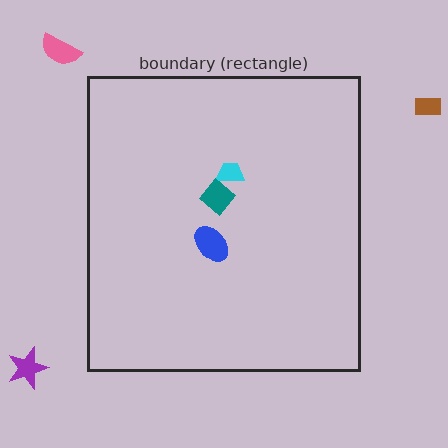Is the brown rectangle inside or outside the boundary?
Outside.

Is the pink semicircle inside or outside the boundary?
Outside.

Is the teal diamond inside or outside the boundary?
Inside.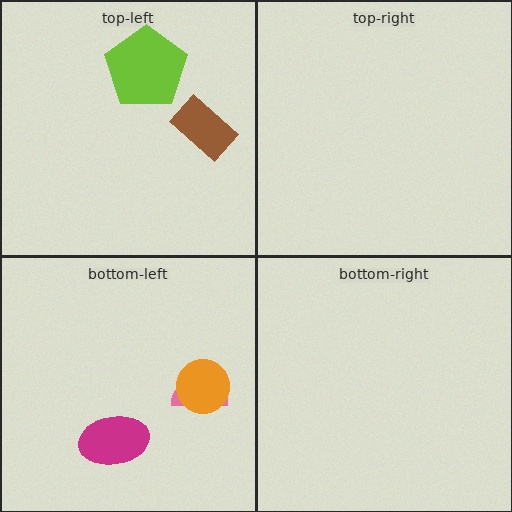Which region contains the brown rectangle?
The top-left region.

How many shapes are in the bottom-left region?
3.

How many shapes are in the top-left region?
2.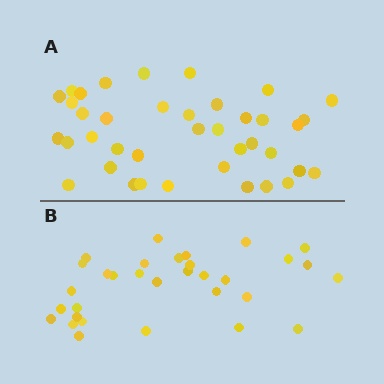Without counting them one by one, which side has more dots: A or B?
Region A (the top region) has more dots.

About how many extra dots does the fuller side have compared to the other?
Region A has roughly 8 or so more dots than region B.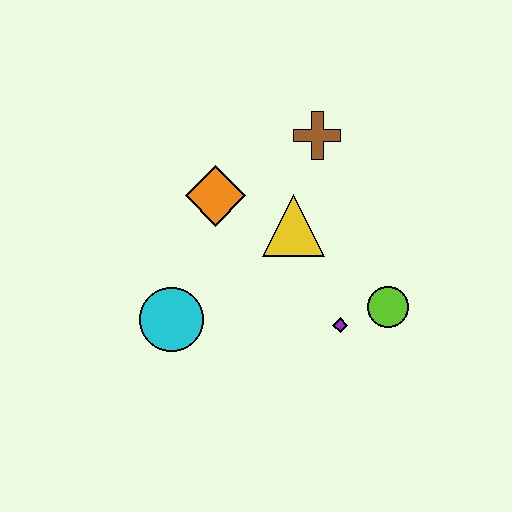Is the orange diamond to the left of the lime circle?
Yes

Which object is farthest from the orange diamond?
The lime circle is farthest from the orange diamond.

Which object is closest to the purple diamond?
The lime circle is closest to the purple diamond.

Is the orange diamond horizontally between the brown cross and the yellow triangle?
No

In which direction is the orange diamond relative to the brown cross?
The orange diamond is to the left of the brown cross.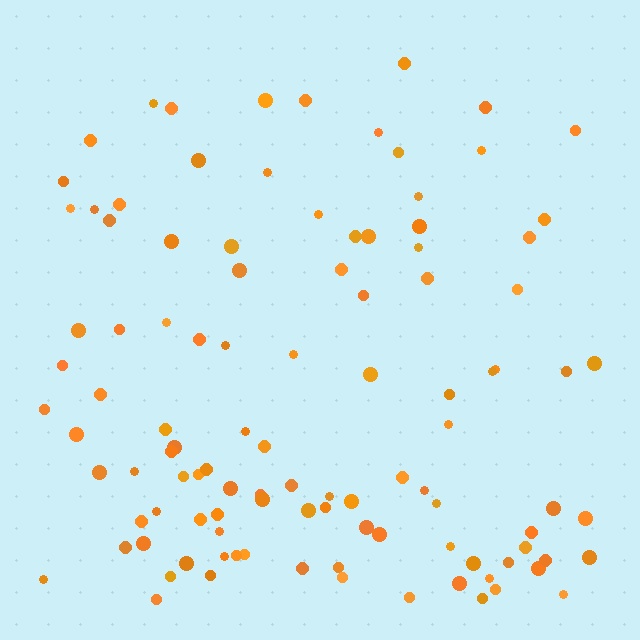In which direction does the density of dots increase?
From top to bottom, with the bottom side densest.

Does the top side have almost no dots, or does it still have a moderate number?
Still a moderate number, just noticeably fewer than the bottom.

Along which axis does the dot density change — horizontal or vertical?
Vertical.